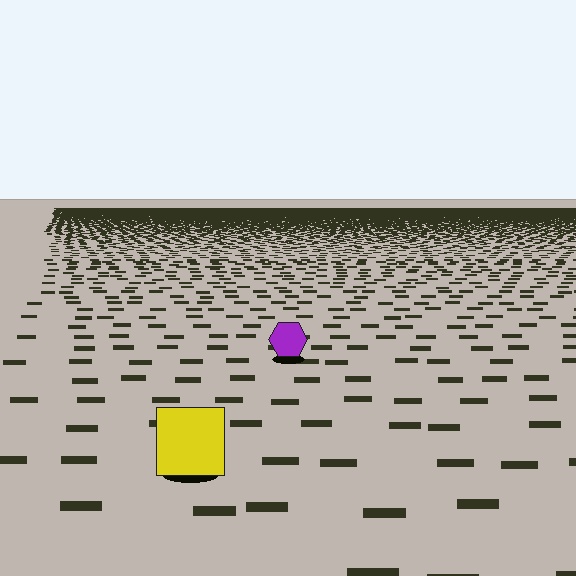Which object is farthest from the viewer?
The purple hexagon is farthest from the viewer. It appears smaller and the ground texture around it is denser.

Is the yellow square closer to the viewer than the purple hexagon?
Yes. The yellow square is closer — you can tell from the texture gradient: the ground texture is coarser near it.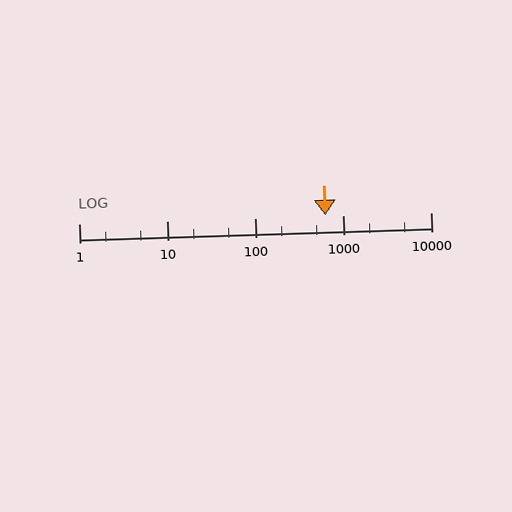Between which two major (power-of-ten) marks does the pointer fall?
The pointer is between 100 and 1000.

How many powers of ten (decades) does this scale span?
The scale spans 4 decades, from 1 to 10000.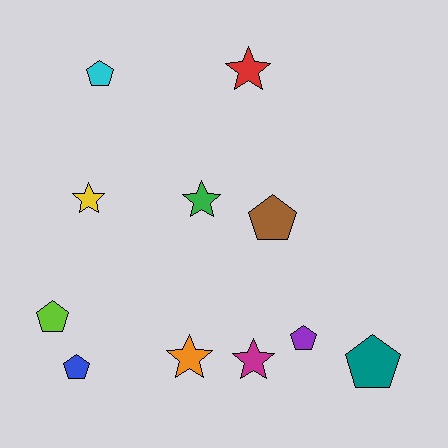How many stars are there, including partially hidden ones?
There are 5 stars.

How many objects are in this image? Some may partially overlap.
There are 11 objects.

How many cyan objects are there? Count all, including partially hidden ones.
There is 1 cyan object.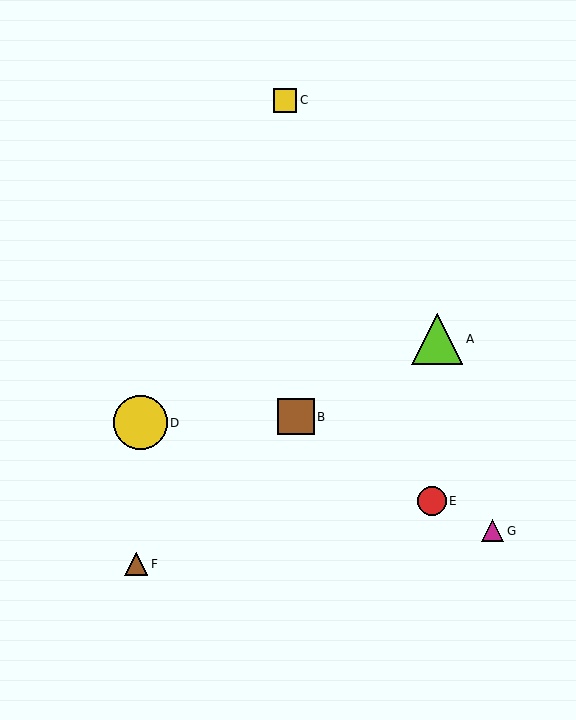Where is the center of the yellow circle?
The center of the yellow circle is at (141, 423).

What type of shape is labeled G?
Shape G is a magenta triangle.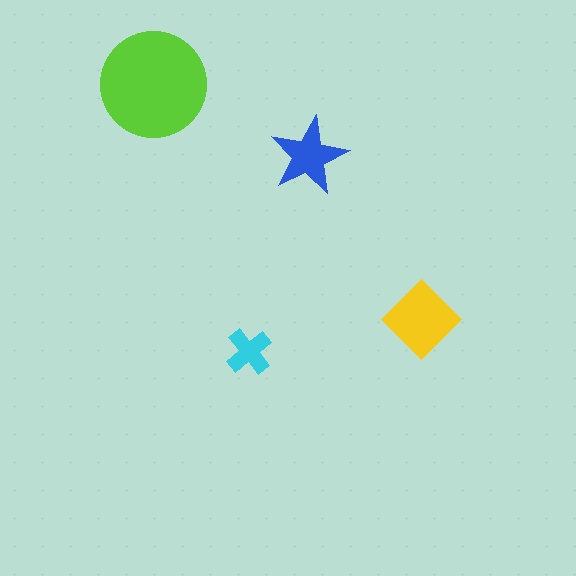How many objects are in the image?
There are 4 objects in the image.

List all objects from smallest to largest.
The cyan cross, the blue star, the yellow diamond, the lime circle.